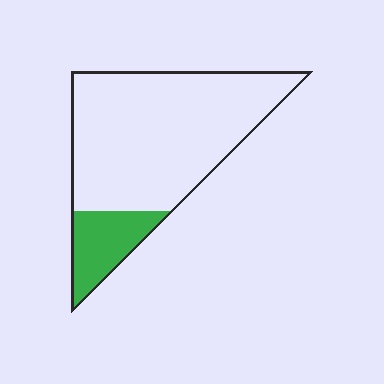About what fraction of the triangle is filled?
About one sixth (1/6).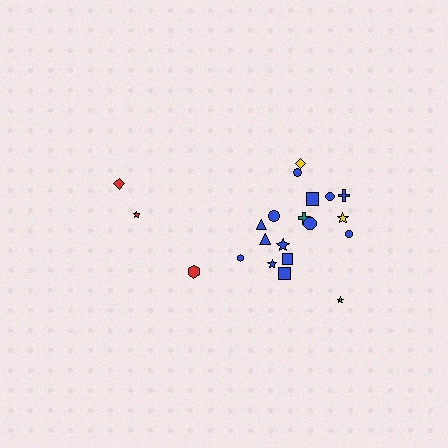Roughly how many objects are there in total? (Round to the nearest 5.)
Roughly 20 objects in total.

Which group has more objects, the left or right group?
The right group.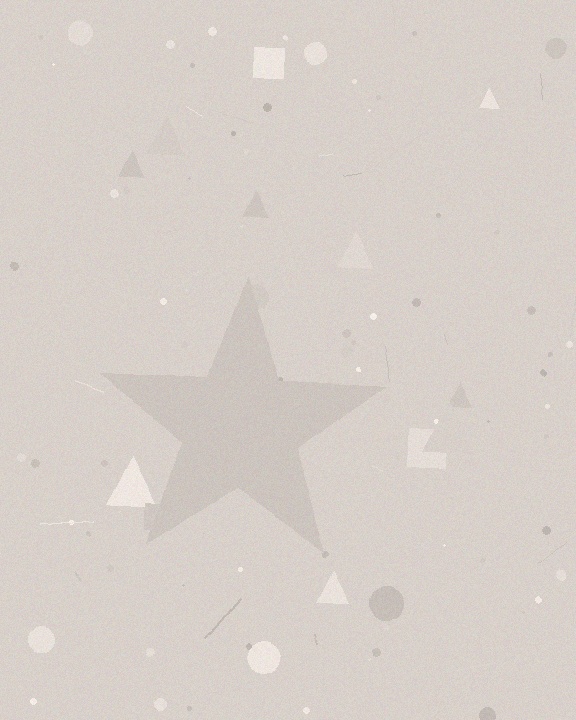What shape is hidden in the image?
A star is hidden in the image.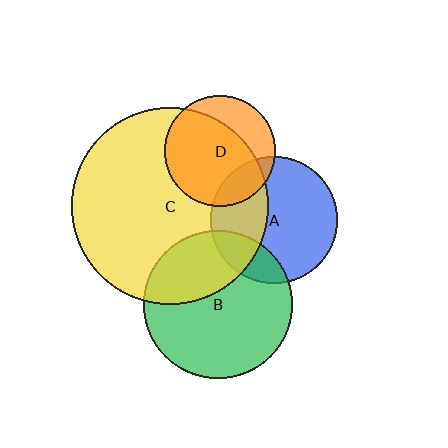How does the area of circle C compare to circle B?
Approximately 1.7 times.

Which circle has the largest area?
Circle C (yellow).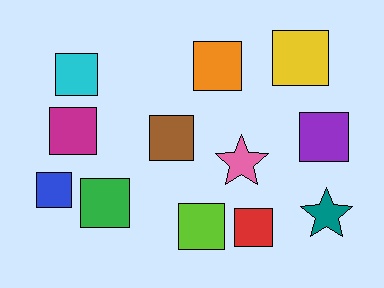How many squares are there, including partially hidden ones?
There are 10 squares.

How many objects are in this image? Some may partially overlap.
There are 12 objects.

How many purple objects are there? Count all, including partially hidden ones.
There is 1 purple object.